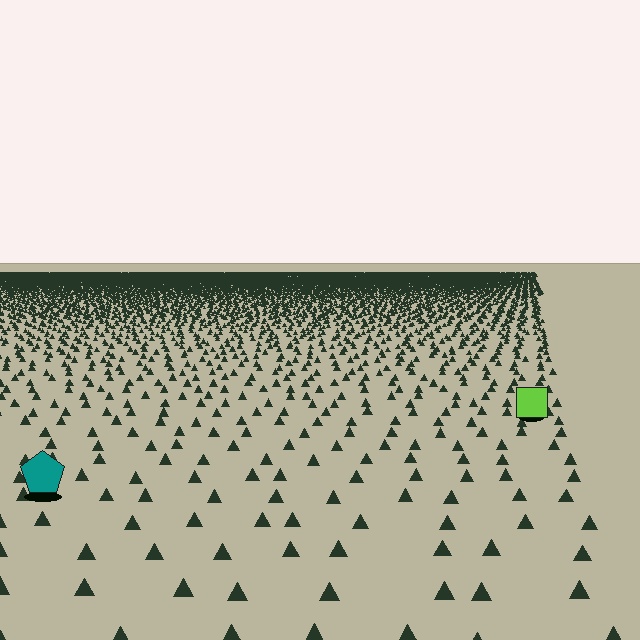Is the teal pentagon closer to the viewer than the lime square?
Yes. The teal pentagon is closer — you can tell from the texture gradient: the ground texture is coarser near it.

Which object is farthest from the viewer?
The lime square is farthest from the viewer. It appears smaller and the ground texture around it is denser.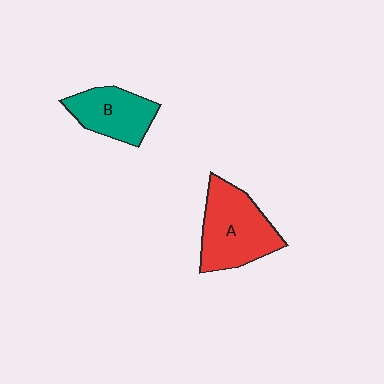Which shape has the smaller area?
Shape B (teal).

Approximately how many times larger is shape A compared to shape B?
Approximately 1.4 times.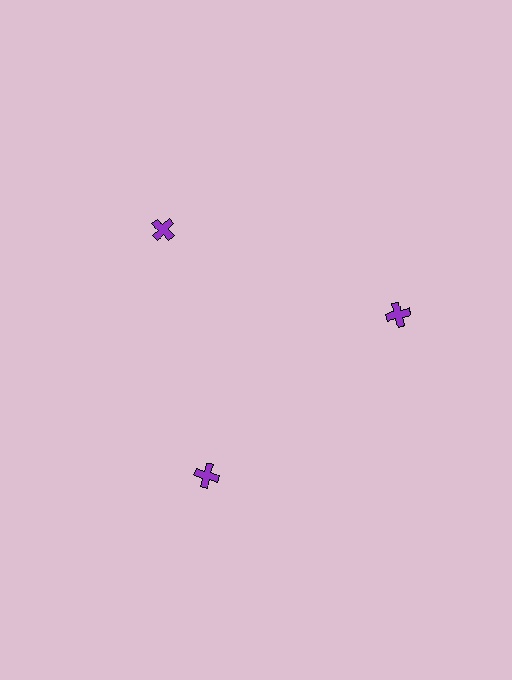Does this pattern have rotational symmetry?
Yes, this pattern has 3-fold rotational symmetry. It looks the same after rotating 120 degrees around the center.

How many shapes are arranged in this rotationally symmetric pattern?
There are 3 shapes, arranged in 3 groups of 1.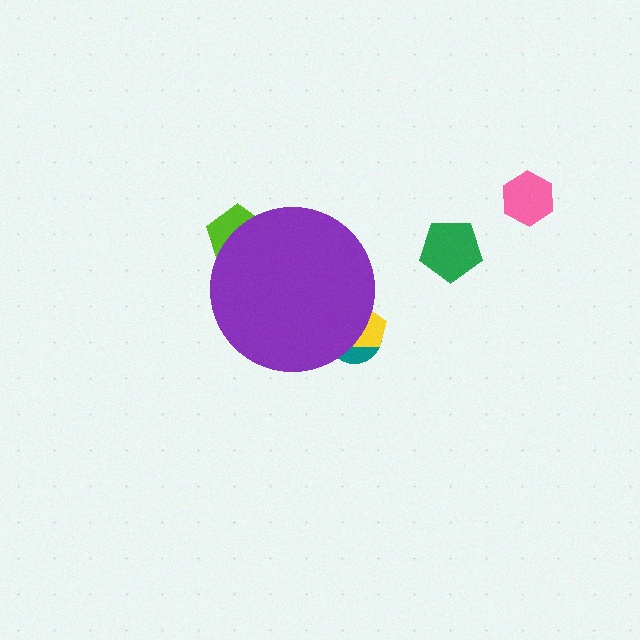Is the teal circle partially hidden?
Yes, the teal circle is partially hidden behind the purple circle.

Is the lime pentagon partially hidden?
Yes, the lime pentagon is partially hidden behind the purple circle.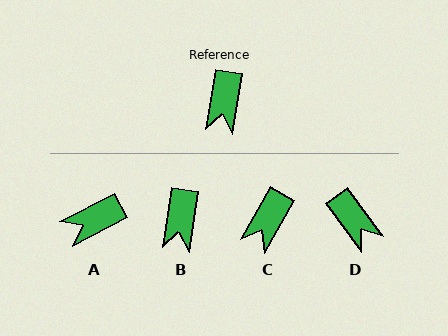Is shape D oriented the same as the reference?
No, it is off by about 46 degrees.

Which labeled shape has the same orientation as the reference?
B.